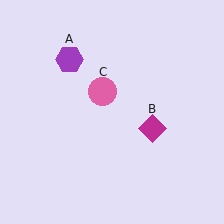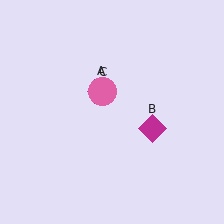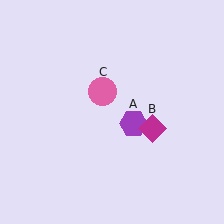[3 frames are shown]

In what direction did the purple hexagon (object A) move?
The purple hexagon (object A) moved down and to the right.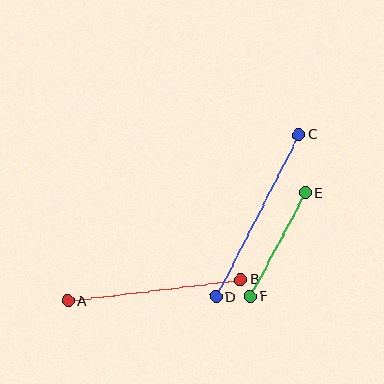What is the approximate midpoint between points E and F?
The midpoint is at approximately (278, 245) pixels.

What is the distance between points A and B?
The distance is approximately 174 pixels.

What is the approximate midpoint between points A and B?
The midpoint is at approximately (155, 290) pixels.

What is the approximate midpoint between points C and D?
The midpoint is at approximately (257, 216) pixels.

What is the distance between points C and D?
The distance is approximately 182 pixels.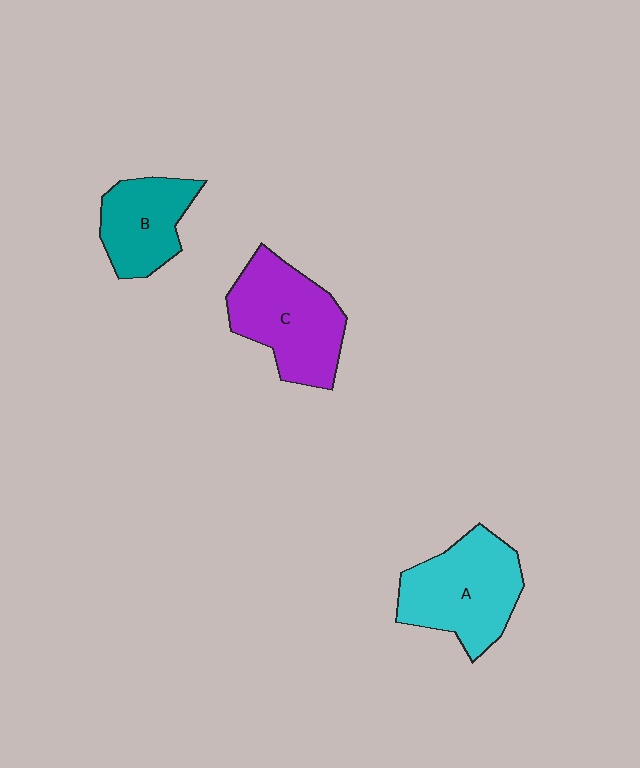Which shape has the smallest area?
Shape B (teal).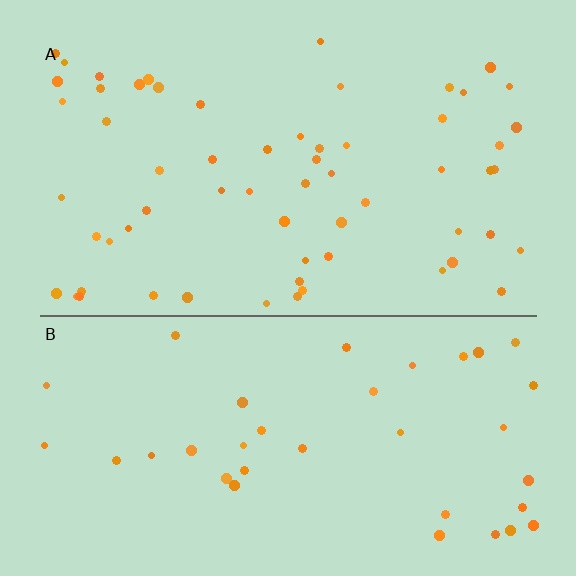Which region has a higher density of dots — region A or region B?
A (the top).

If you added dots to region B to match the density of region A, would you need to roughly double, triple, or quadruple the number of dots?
Approximately double.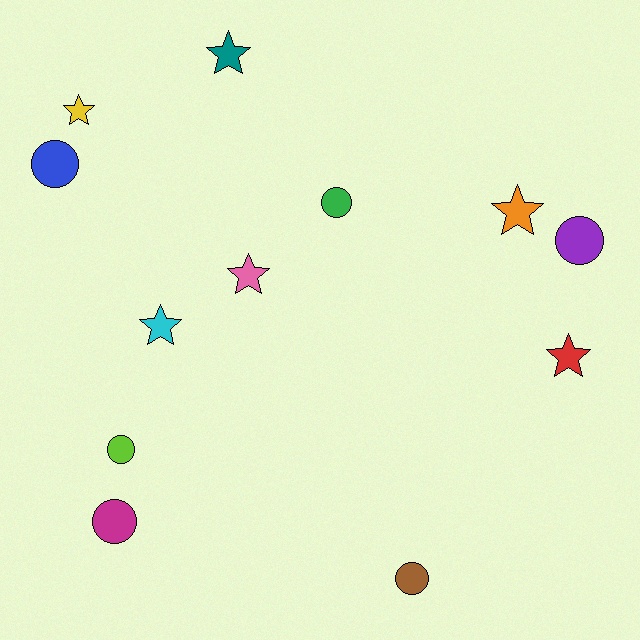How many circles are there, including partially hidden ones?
There are 6 circles.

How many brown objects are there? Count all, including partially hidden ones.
There is 1 brown object.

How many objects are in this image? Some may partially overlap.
There are 12 objects.